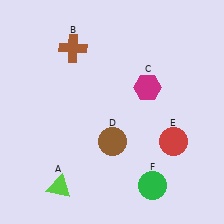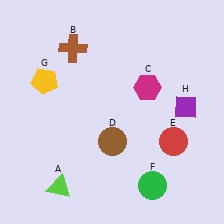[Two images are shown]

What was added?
A yellow pentagon (G), a purple diamond (H) were added in Image 2.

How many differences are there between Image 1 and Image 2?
There are 2 differences between the two images.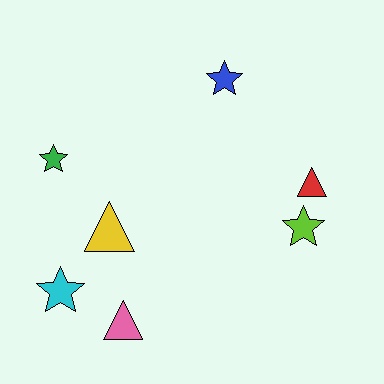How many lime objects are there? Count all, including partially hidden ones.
There is 1 lime object.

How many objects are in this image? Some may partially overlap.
There are 7 objects.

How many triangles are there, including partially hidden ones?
There are 3 triangles.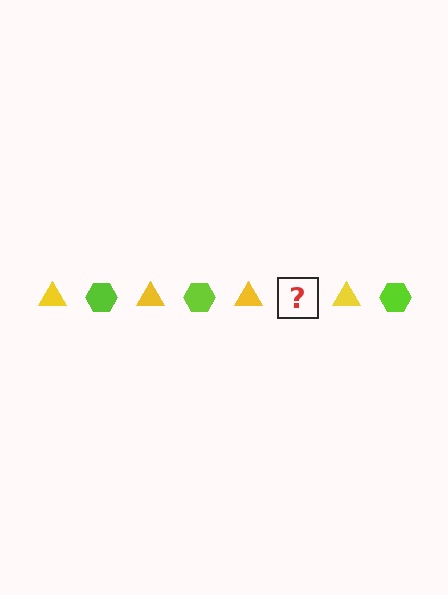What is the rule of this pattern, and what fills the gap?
The rule is that the pattern alternates between yellow triangle and lime hexagon. The gap should be filled with a lime hexagon.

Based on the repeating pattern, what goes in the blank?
The blank should be a lime hexagon.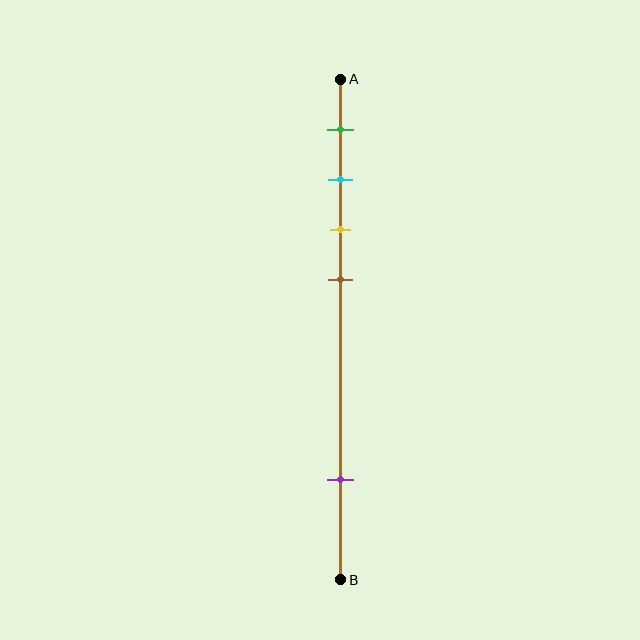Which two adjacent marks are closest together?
The cyan and yellow marks are the closest adjacent pair.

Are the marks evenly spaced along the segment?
No, the marks are not evenly spaced.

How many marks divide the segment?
There are 5 marks dividing the segment.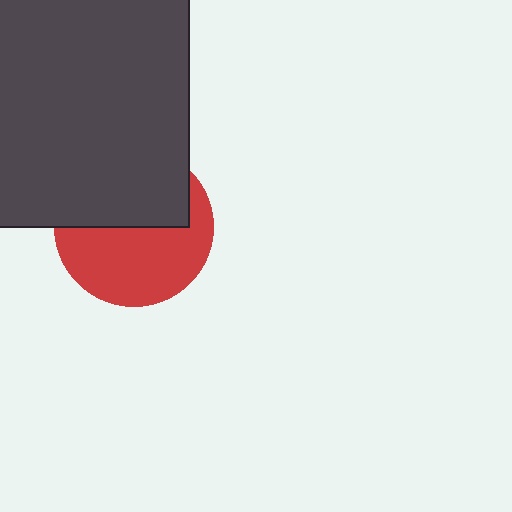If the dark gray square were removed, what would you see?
You would see the complete red circle.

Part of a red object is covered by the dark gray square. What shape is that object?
It is a circle.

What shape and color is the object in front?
The object in front is a dark gray square.